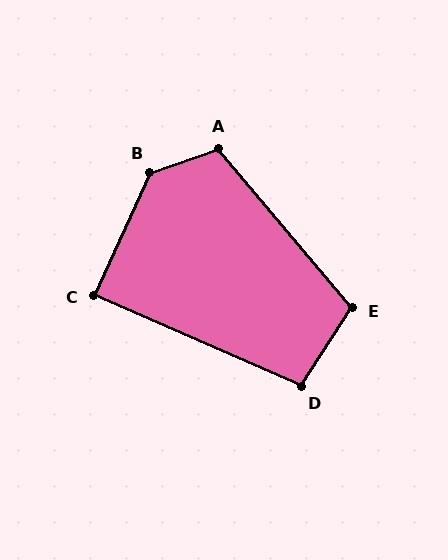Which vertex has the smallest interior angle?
C, at approximately 89 degrees.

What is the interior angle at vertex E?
Approximately 107 degrees (obtuse).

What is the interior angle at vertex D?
Approximately 99 degrees (obtuse).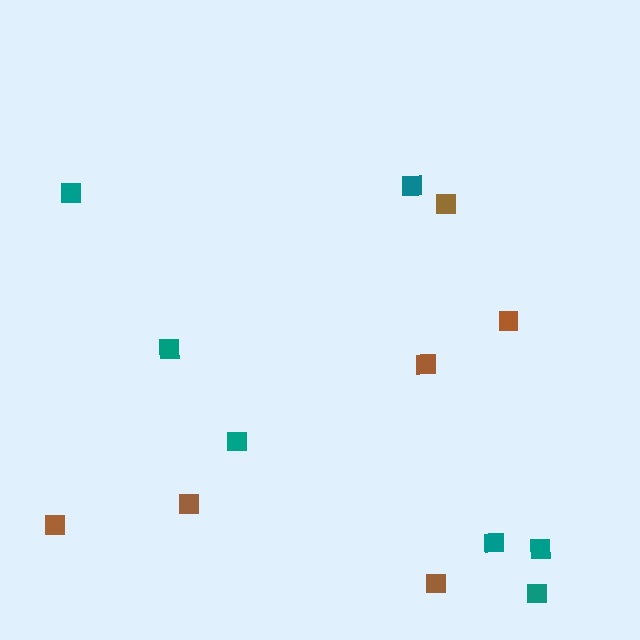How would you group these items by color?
There are 2 groups: one group of brown squares (6) and one group of teal squares (7).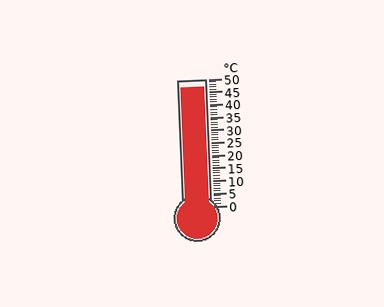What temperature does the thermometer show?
The thermometer shows approximately 47°C.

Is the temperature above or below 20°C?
The temperature is above 20°C.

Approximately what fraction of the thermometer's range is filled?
The thermometer is filled to approximately 95% of its range.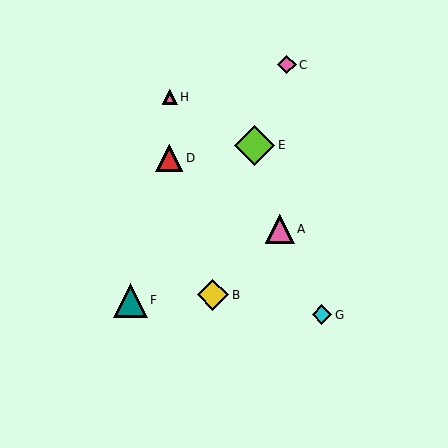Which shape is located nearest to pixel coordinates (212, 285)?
The yellow diamond (labeled B) at (213, 295) is nearest to that location.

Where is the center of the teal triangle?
The center of the teal triangle is at (131, 300).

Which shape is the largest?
The lime diamond (labeled E) is the largest.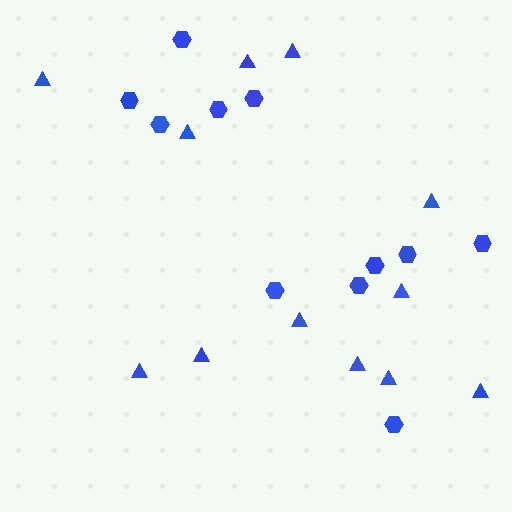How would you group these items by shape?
There are 2 groups: one group of triangles (12) and one group of hexagons (11).